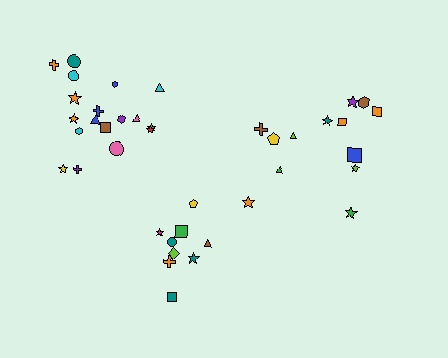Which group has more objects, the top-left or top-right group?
The top-left group.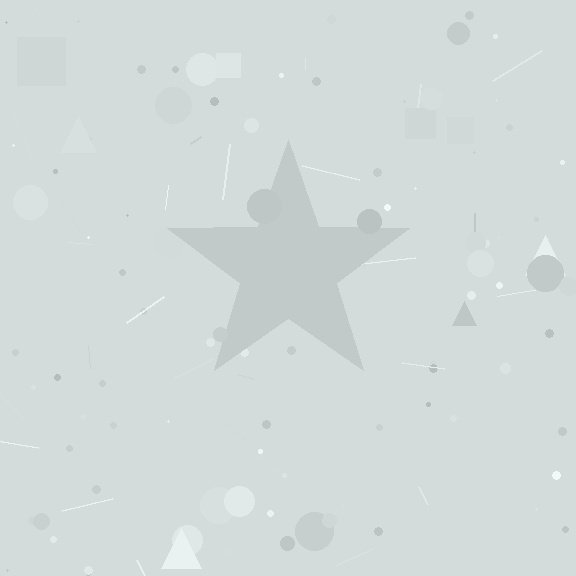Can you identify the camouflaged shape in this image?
The camouflaged shape is a star.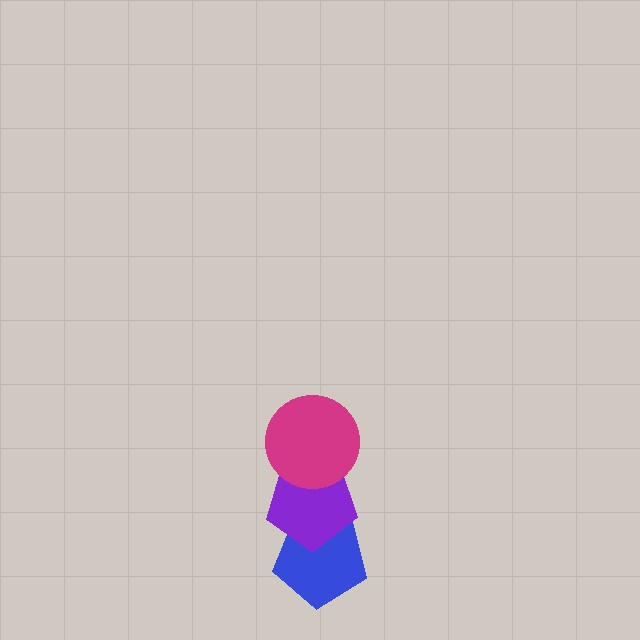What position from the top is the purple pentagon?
The purple pentagon is 2nd from the top.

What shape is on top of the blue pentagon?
The purple pentagon is on top of the blue pentagon.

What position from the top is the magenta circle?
The magenta circle is 1st from the top.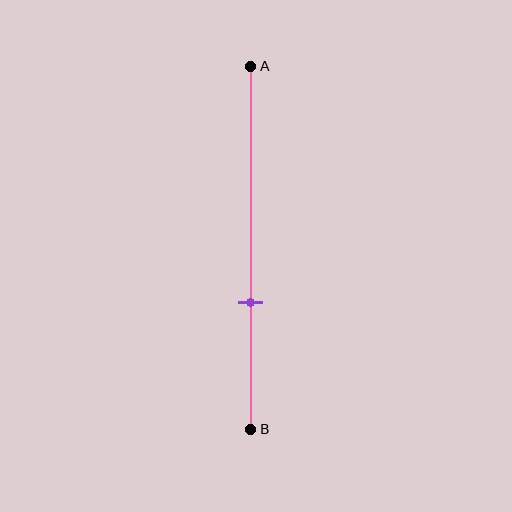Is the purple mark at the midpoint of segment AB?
No, the mark is at about 65% from A, not at the 50% midpoint.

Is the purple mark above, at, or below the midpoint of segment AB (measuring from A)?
The purple mark is below the midpoint of segment AB.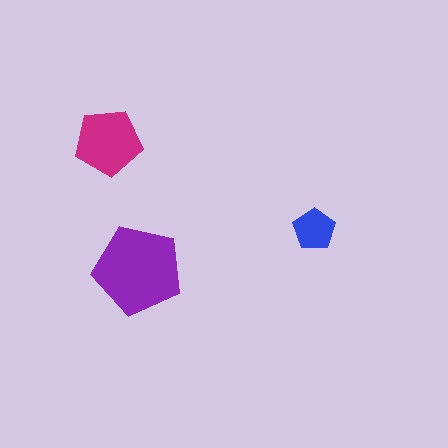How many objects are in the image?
There are 3 objects in the image.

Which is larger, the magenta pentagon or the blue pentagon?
The magenta one.